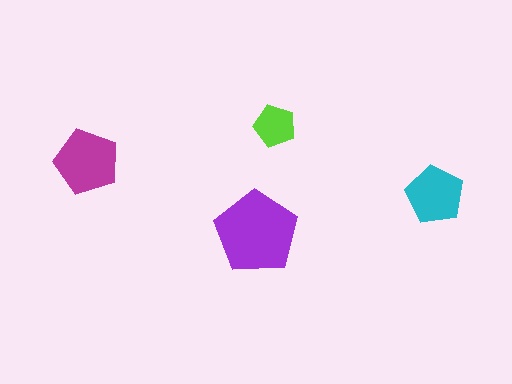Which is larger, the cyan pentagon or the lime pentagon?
The cyan one.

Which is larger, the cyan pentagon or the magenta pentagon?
The magenta one.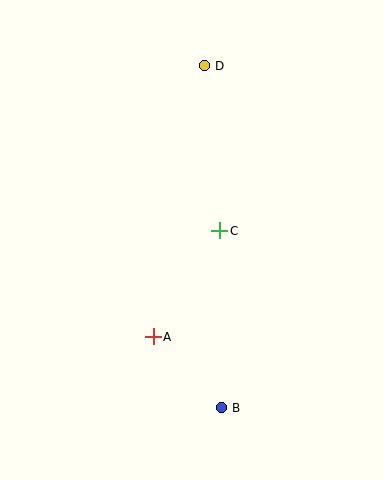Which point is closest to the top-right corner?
Point D is closest to the top-right corner.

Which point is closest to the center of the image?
Point C at (220, 231) is closest to the center.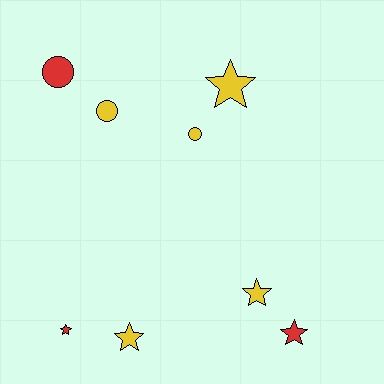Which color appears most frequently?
Yellow, with 5 objects.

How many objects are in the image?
There are 8 objects.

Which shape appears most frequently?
Star, with 5 objects.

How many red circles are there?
There is 1 red circle.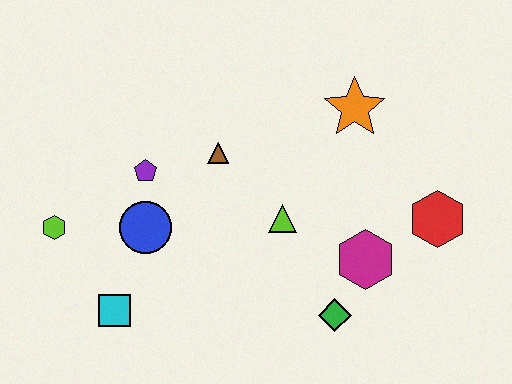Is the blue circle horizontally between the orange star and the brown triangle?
No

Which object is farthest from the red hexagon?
The lime hexagon is farthest from the red hexagon.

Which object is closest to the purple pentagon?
The blue circle is closest to the purple pentagon.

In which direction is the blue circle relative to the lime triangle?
The blue circle is to the left of the lime triangle.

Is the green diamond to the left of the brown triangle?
No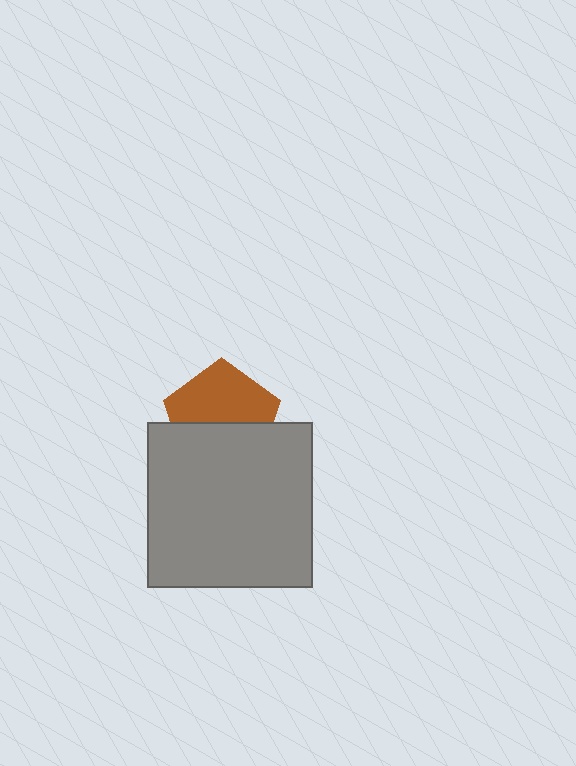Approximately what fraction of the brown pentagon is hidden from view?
Roughly 46% of the brown pentagon is hidden behind the gray square.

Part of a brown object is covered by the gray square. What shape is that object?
It is a pentagon.